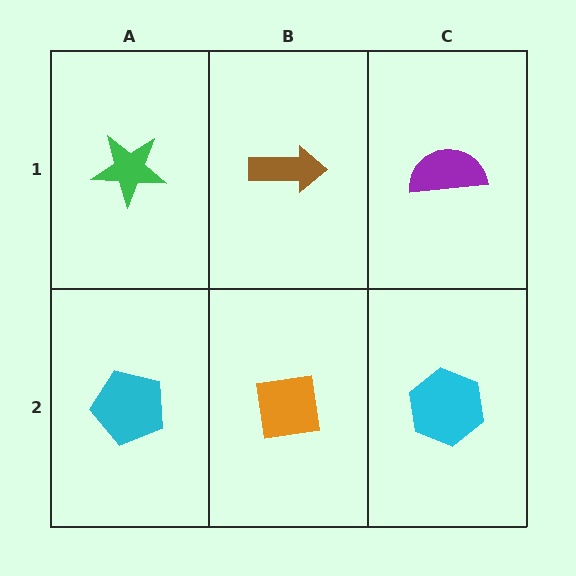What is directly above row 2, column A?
A green star.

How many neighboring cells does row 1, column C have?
2.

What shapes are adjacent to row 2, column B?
A brown arrow (row 1, column B), a cyan pentagon (row 2, column A), a cyan hexagon (row 2, column C).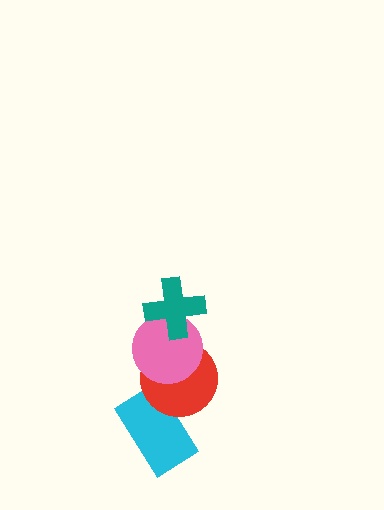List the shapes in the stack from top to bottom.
From top to bottom: the teal cross, the pink circle, the red circle, the cyan rectangle.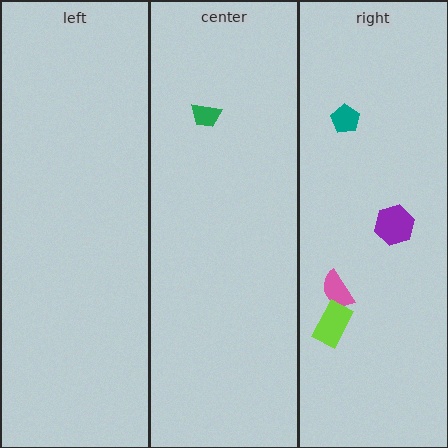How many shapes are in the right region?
4.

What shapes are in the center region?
The green trapezoid.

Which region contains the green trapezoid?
The center region.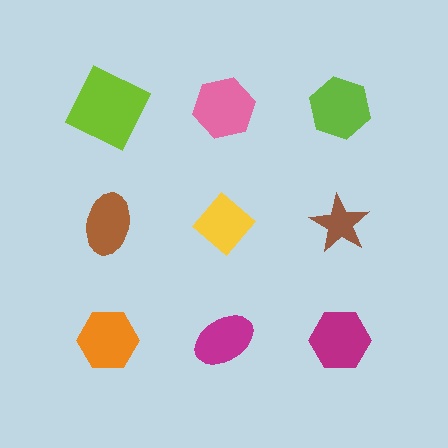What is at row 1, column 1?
A lime square.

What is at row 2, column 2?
A yellow diamond.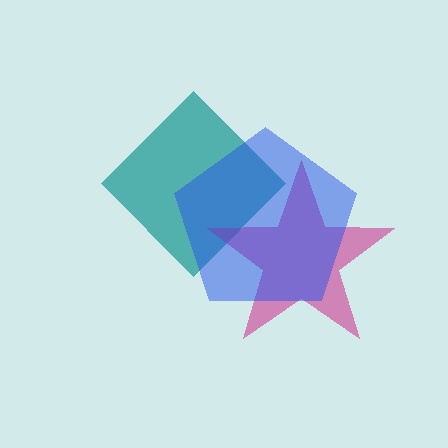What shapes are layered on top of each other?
The layered shapes are: a teal diamond, a magenta star, a blue pentagon.